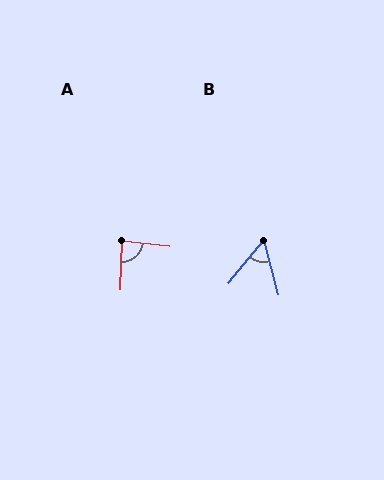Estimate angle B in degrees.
Approximately 55 degrees.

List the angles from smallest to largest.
B (55°), A (85°).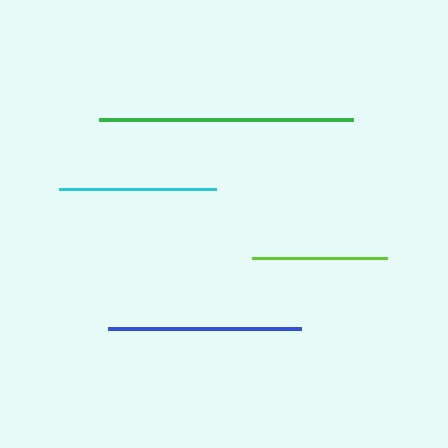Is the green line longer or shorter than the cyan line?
The green line is longer than the cyan line.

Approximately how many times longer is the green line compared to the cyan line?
The green line is approximately 1.6 times the length of the cyan line.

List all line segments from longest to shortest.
From longest to shortest: green, blue, cyan, lime.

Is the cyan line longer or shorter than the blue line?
The blue line is longer than the cyan line.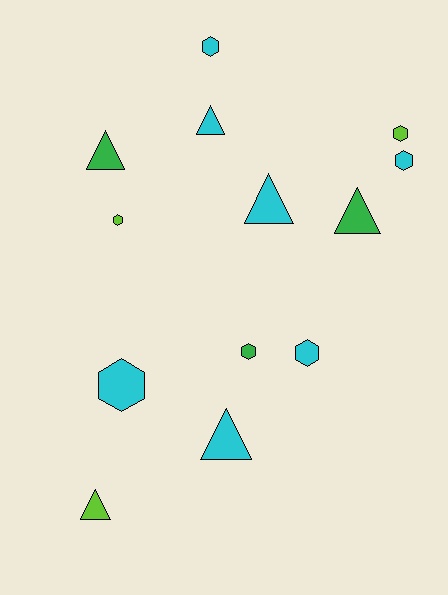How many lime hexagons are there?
There are 2 lime hexagons.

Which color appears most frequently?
Cyan, with 7 objects.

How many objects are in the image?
There are 13 objects.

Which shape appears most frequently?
Hexagon, with 7 objects.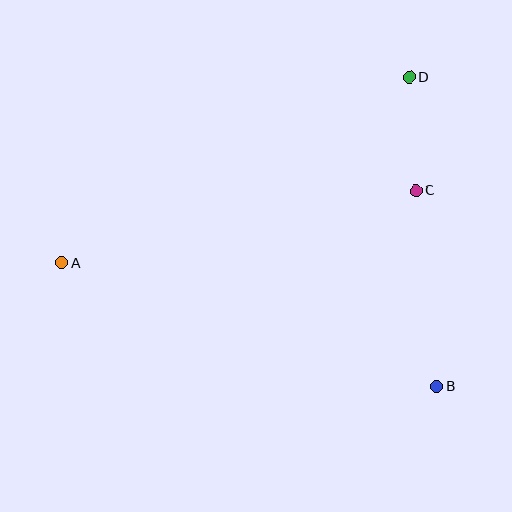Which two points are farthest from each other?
Points A and B are farthest from each other.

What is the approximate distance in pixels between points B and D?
The distance between B and D is approximately 310 pixels.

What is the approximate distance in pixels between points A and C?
The distance between A and C is approximately 361 pixels.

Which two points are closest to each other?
Points C and D are closest to each other.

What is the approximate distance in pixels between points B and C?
The distance between B and C is approximately 197 pixels.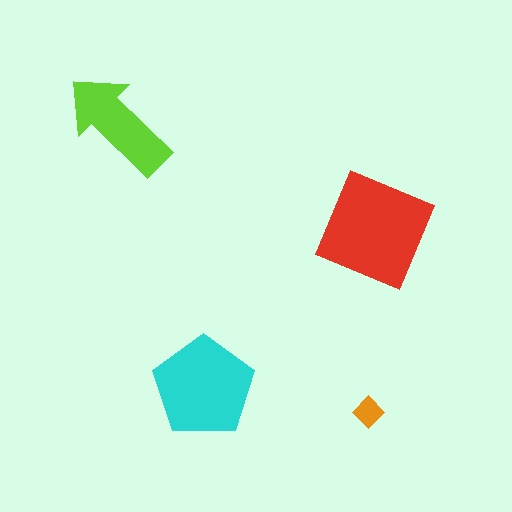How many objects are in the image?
There are 4 objects in the image.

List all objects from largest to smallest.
The red square, the cyan pentagon, the lime arrow, the orange diamond.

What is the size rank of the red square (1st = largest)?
1st.